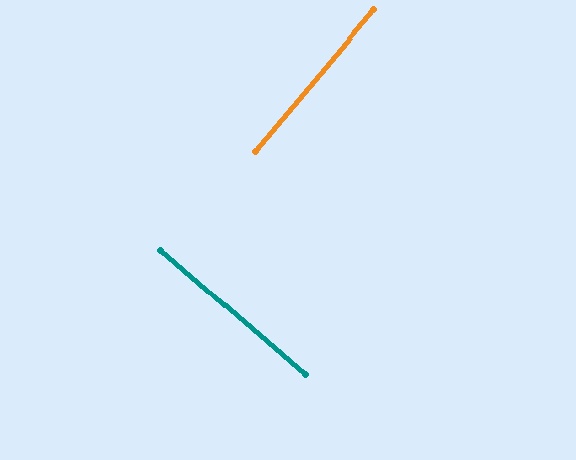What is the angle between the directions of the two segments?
Approximately 89 degrees.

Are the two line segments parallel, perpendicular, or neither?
Perpendicular — they meet at approximately 89°.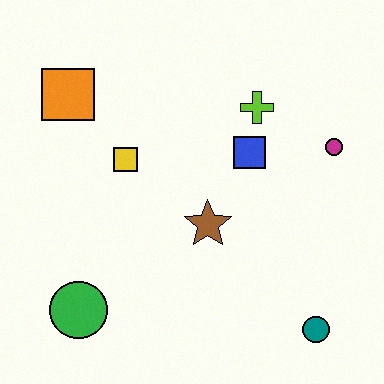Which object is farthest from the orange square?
The teal circle is farthest from the orange square.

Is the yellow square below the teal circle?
No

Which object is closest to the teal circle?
The brown star is closest to the teal circle.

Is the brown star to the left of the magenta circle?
Yes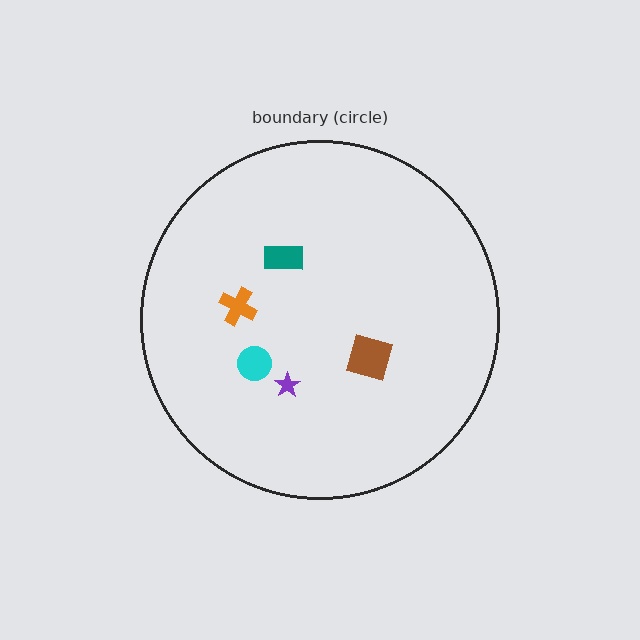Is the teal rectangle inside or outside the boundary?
Inside.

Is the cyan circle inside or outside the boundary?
Inside.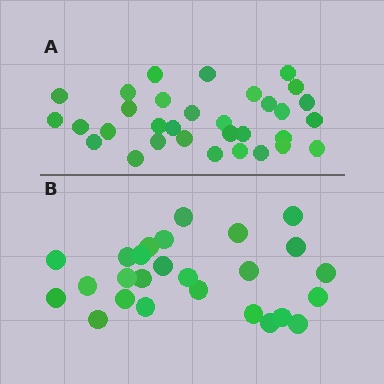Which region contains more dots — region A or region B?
Region A (the top region) has more dots.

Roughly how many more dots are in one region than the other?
Region A has about 6 more dots than region B.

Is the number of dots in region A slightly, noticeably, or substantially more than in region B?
Region A has only slightly more — the two regions are fairly close. The ratio is roughly 1.2 to 1.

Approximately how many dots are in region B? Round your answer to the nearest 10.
About 30 dots. (The exact count is 26, which rounds to 30.)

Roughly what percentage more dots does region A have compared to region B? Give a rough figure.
About 25% more.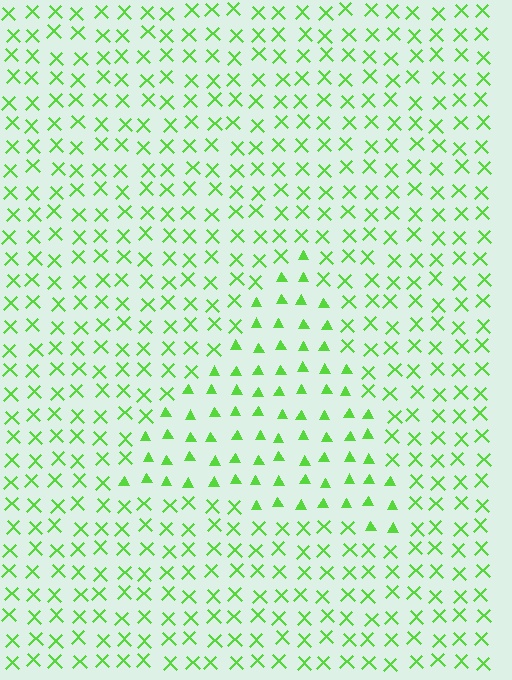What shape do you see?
I see a triangle.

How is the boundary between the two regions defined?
The boundary is defined by a change in element shape: triangles inside vs. X marks outside. All elements share the same color and spacing.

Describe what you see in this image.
The image is filled with small lime elements arranged in a uniform grid. A triangle-shaped region contains triangles, while the surrounding area contains X marks. The boundary is defined purely by the change in element shape.